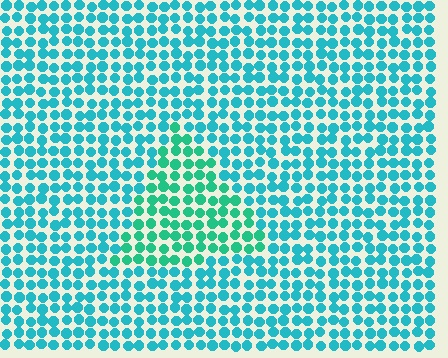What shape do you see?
I see a triangle.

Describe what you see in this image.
The image is filled with small cyan elements in a uniform arrangement. A triangle-shaped region is visible where the elements are tinted to a slightly different hue, forming a subtle color boundary.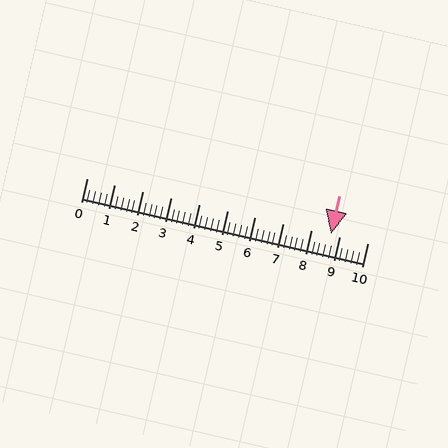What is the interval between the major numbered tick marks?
The major tick marks are spaced 1 units apart.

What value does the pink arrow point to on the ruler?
The pink arrow points to approximately 8.7.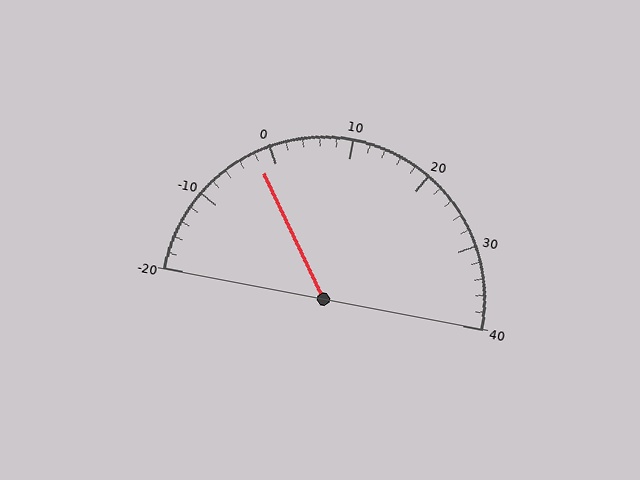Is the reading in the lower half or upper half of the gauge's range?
The reading is in the lower half of the range (-20 to 40).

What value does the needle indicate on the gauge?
The needle indicates approximately -2.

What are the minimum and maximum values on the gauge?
The gauge ranges from -20 to 40.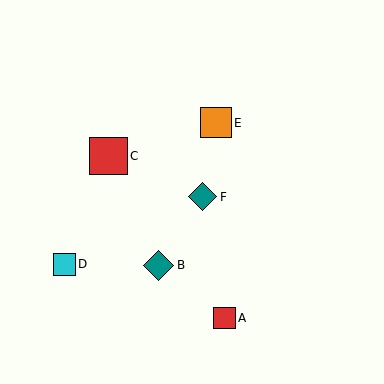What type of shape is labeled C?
Shape C is a red square.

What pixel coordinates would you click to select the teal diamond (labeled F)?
Click at (203, 197) to select the teal diamond F.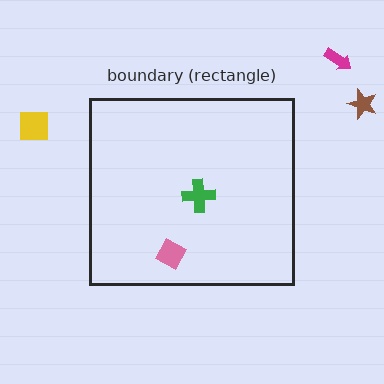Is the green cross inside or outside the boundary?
Inside.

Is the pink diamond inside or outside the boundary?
Inside.